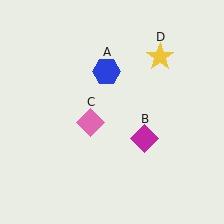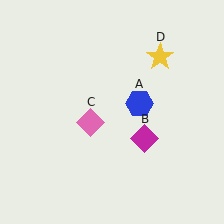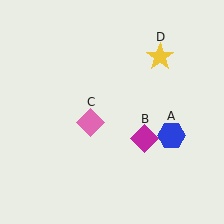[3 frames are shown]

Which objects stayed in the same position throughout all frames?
Magenta diamond (object B) and pink diamond (object C) and yellow star (object D) remained stationary.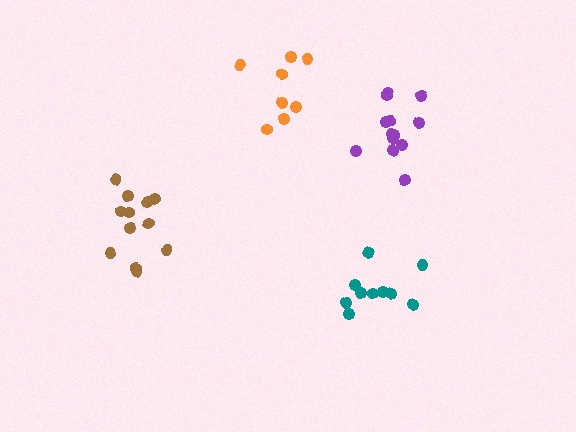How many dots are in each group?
Group 1: 10 dots, Group 2: 8 dots, Group 3: 12 dots, Group 4: 13 dots (43 total).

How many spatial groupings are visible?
There are 4 spatial groupings.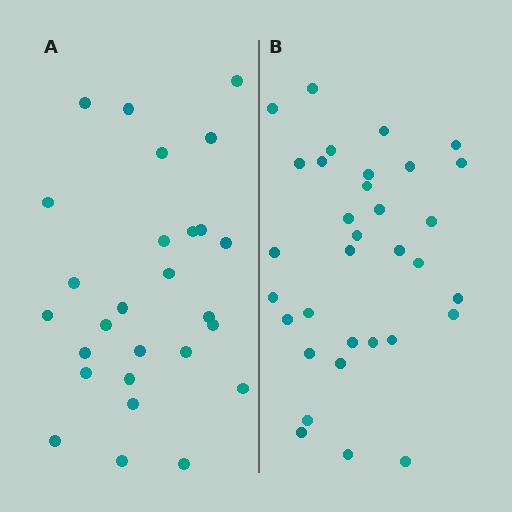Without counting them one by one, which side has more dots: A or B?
Region B (the right region) has more dots.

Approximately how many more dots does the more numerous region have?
Region B has about 6 more dots than region A.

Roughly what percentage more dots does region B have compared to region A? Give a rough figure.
About 20% more.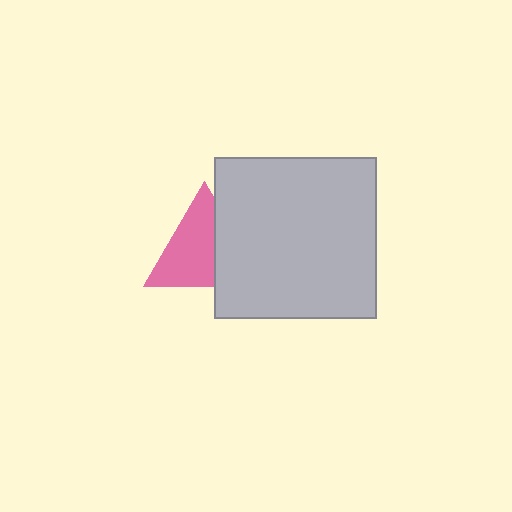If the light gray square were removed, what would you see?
You would see the complete pink triangle.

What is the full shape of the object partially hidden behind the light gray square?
The partially hidden object is a pink triangle.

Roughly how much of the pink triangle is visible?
About half of it is visible (roughly 63%).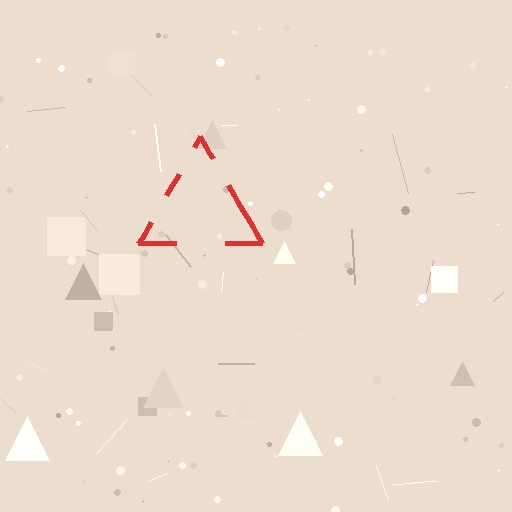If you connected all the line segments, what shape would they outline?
They would outline a triangle.